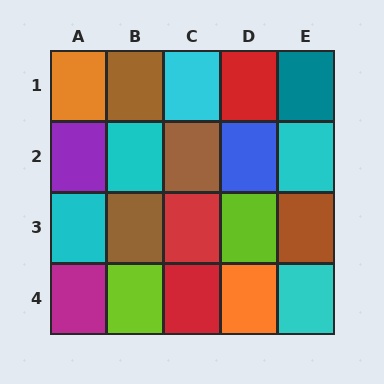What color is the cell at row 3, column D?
Lime.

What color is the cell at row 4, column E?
Cyan.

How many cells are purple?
1 cell is purple.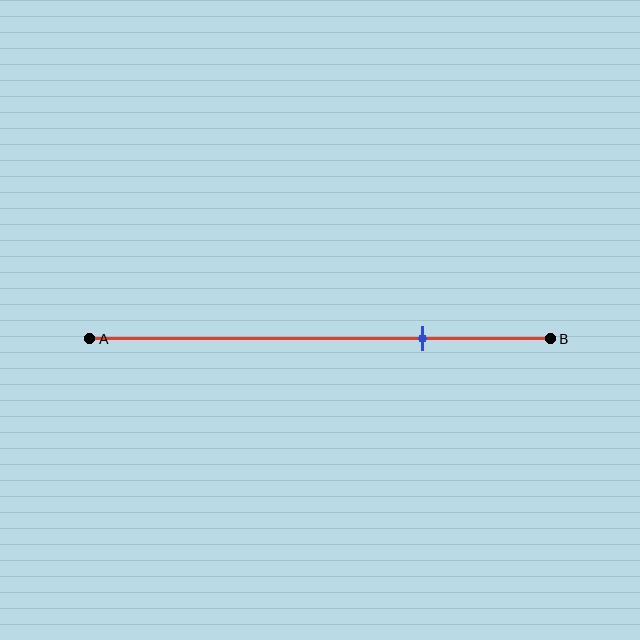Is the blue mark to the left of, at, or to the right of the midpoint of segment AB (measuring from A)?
The blue mark is to the right of the midpoint of segment AB.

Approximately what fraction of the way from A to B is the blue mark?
The blue mark is approximately 70% of the way from A to B.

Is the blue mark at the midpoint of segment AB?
No, the mark is at about 70% from A, not at the 50% midpoint.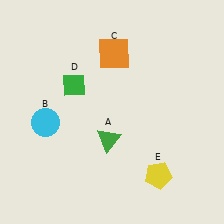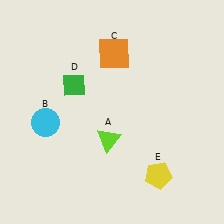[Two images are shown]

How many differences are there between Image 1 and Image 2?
There is 1 difference between the two images.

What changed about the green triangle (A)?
In Image 1, A is green. In Image 2, it changed to lime.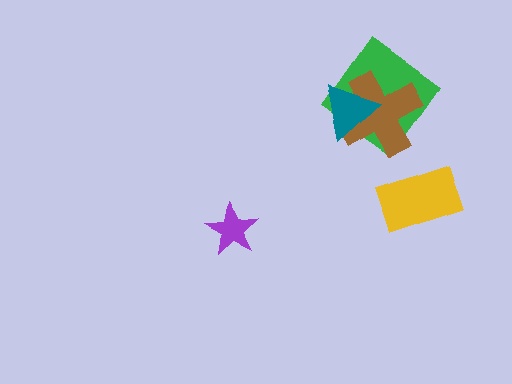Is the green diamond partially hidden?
Yes, it is partially covered by another shape.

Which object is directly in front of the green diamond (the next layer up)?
The brown cross is directly in front of the green diamond.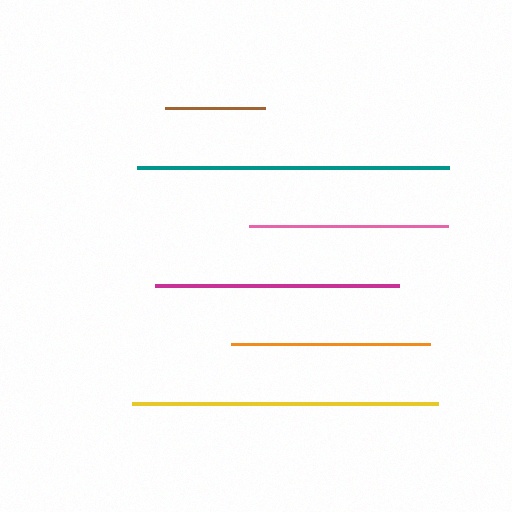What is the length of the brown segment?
The brown segment is approximately 100 pixels long.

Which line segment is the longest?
The teal line is the longest at approximately 311 pixels.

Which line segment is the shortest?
The brown line is the shortest at approximately 100 pixels.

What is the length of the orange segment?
The orange segment is approximately 199 pixels long.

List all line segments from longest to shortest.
From longest to shortest: teal, yellow, magenta, orange, pink, brown.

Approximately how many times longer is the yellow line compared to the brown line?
The yellow line is approximately 3.1 times the length of the brown line.